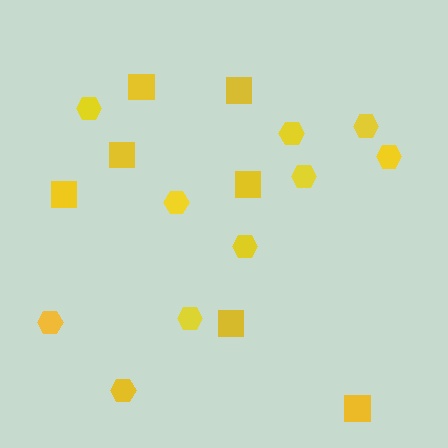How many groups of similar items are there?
There are 2 groups: one group of squares (7) and one group of hexagons (10).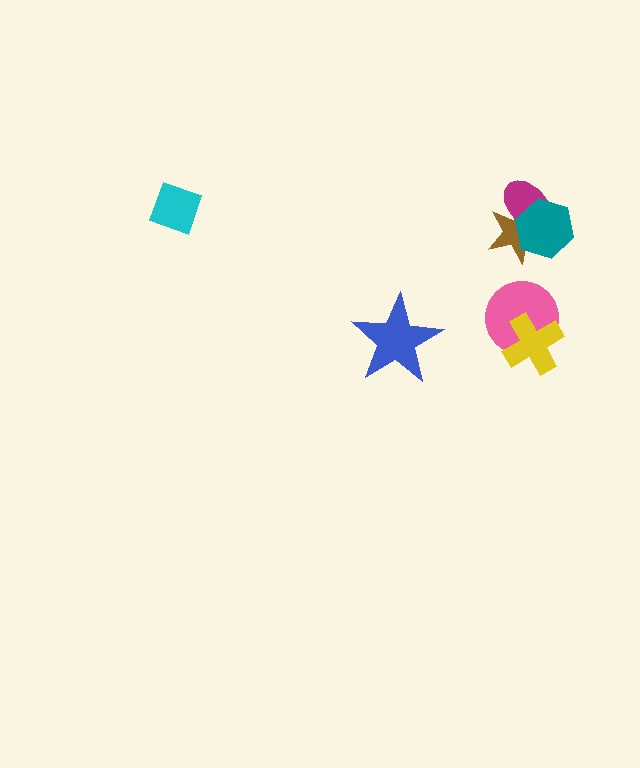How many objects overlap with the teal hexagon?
2 objects overlap with the teal hexagon.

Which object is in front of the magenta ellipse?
The teal hexagon is in front of the magenta ellipse.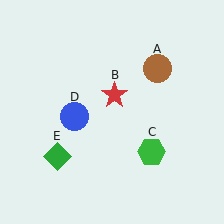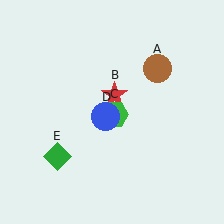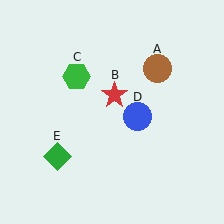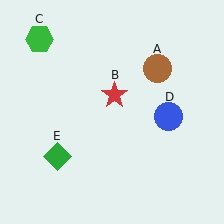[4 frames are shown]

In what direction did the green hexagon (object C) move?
The green hexagon (object C) moved up and to the left.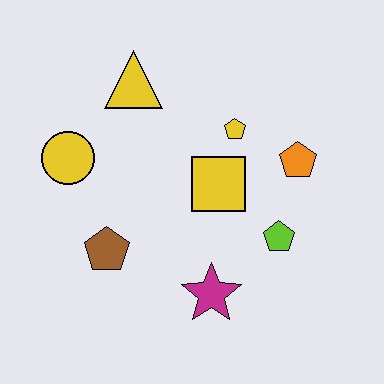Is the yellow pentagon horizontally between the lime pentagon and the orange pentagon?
No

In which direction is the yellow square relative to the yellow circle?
The yellow square is to the right of the yellow circle.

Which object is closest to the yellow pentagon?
The yellow square is closest to the yellow pentagon.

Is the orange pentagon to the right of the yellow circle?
Yes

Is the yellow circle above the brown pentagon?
Yes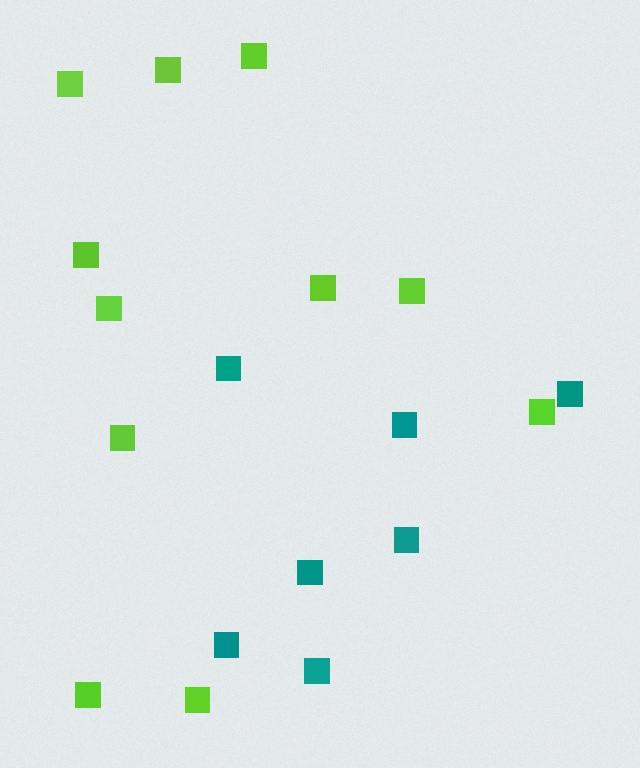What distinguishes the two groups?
There are 2 groups: one group of teal squares (7) and one group of lime squares (11).